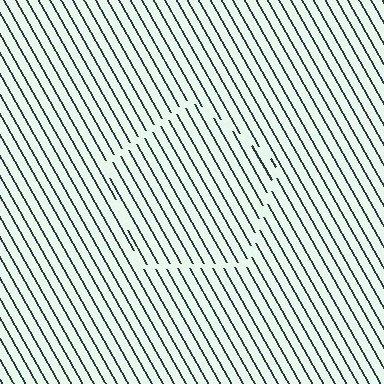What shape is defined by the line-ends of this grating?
An illusory pentagon. The interior of the shape contains the same grating, shifted by half a period — the contour is defined by the phase discontinuity where line-ends from the inner and outer gratings abut.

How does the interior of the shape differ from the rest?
The interior of the shape contains the same grating, shifted by half a period — the contour is defined by the phase discontinuity where line-ends from the inner and outer gratings abut.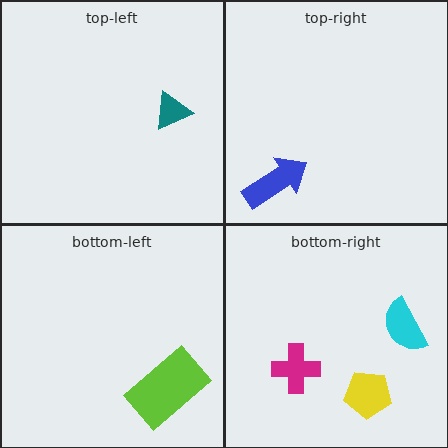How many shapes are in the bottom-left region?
1.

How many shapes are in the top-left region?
1.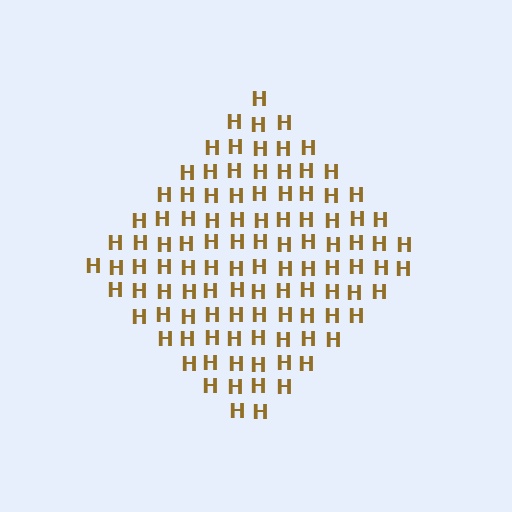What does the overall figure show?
The overall figure shows a diamond.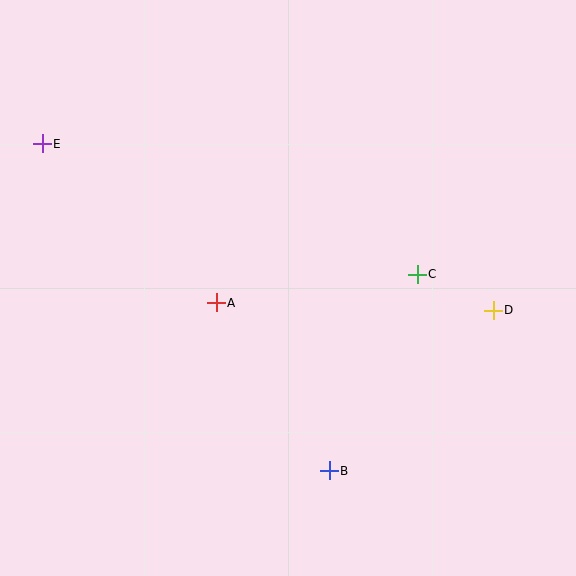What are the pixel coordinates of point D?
Point D is at (493, 310).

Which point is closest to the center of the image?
Point A at (216, 303) is closest to the center.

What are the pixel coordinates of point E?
Point E is at (42, 144).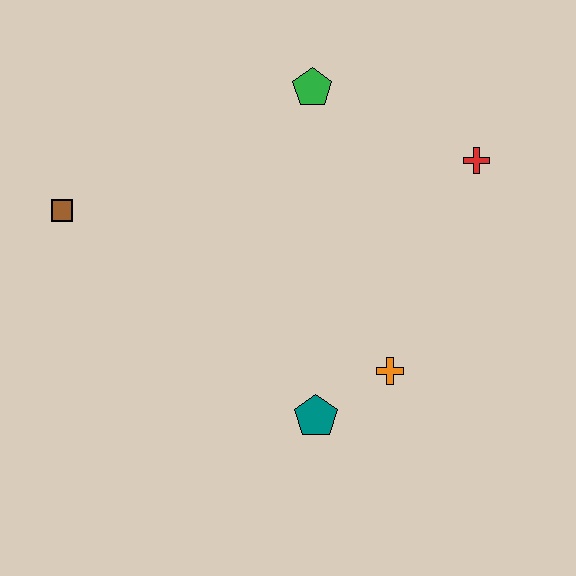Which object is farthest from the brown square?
The red cross is farthest from the brown square.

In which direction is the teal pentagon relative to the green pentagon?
The teal pentagon is below the green pentagon.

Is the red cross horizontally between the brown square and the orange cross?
No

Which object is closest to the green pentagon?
The red cross is closest to the green pentagon.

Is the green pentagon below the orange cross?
No